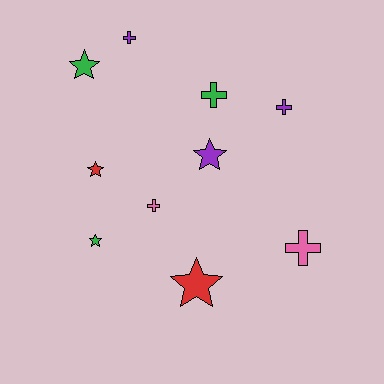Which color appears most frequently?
Purple, with 3 objects.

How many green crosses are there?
There is 1 green cross.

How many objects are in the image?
There are 10 objects.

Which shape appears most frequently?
Star, with 5 objects.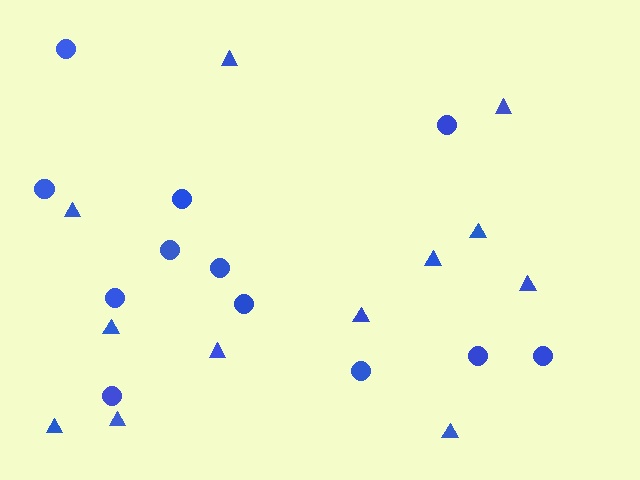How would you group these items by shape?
There are 2 groups: one group of circles (12) and one group of triangles (12).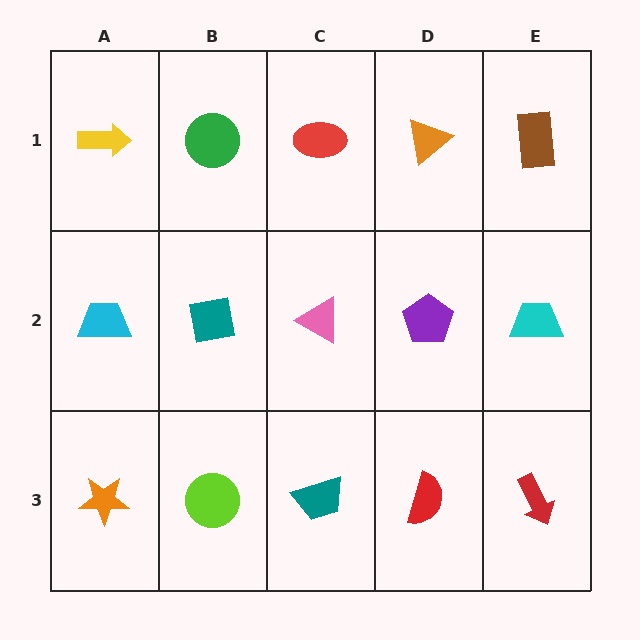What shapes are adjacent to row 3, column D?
A purple pentagon (row 2, column D), a teal trapezoid (row 3, column C), a red arrow (row 3, column E).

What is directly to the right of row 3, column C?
A red semicircle.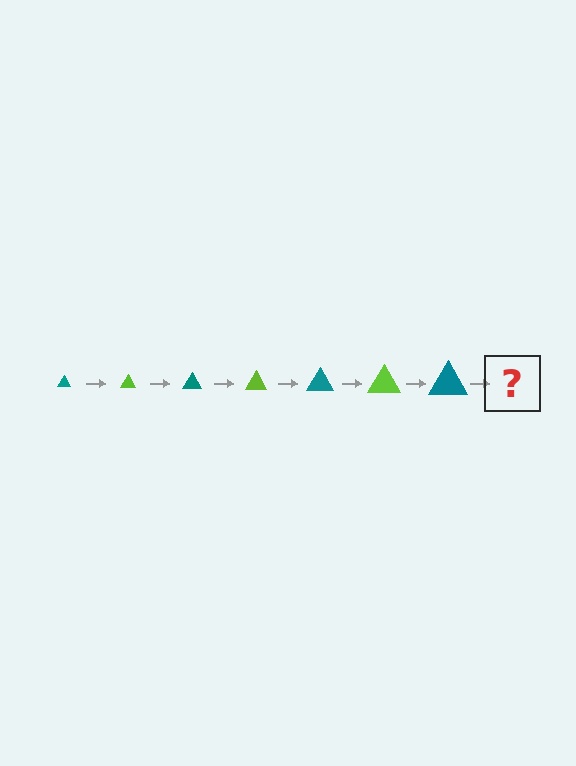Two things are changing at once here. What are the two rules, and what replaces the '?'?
The two rules are that the triangle grows larger each step and the color cycles through teal and lime. The '?' should be a lime triangle, larger than the previous one.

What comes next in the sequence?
The next element should be a lime triangle, larger than the previous one.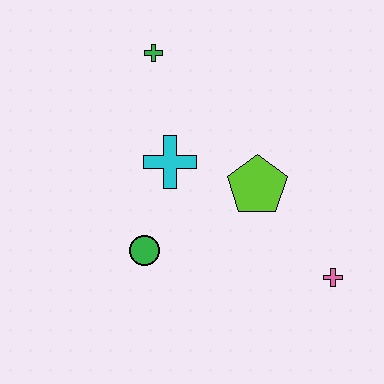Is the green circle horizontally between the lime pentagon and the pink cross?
No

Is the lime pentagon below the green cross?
Yes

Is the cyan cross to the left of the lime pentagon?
Yes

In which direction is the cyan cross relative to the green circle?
The cyan cross is above the green circle.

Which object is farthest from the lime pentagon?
The green cross is farthest from the lime pentagon.